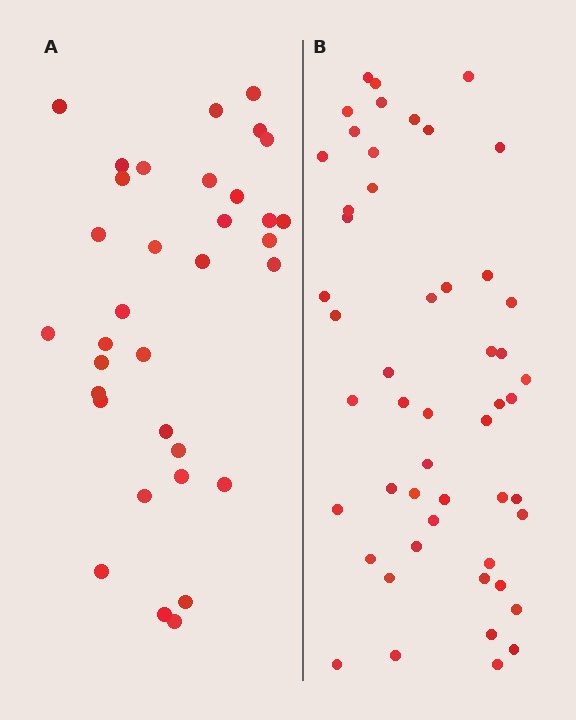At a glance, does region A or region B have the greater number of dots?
Region B (the right region) has more dots.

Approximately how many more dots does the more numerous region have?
Region B has approximately 15 more dots than region A.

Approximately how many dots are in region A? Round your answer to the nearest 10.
About 30 dots. (The exact count is 34, which rounds to 30.)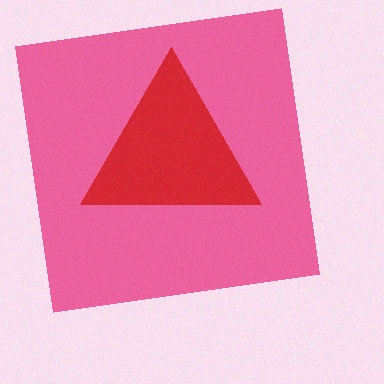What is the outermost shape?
The pink square.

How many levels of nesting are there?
2.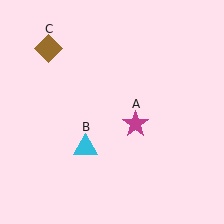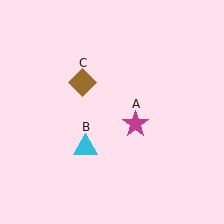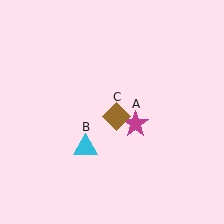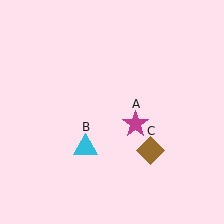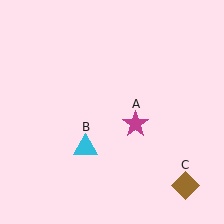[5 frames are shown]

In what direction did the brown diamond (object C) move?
The brown diamond (object C) moved down and to the right.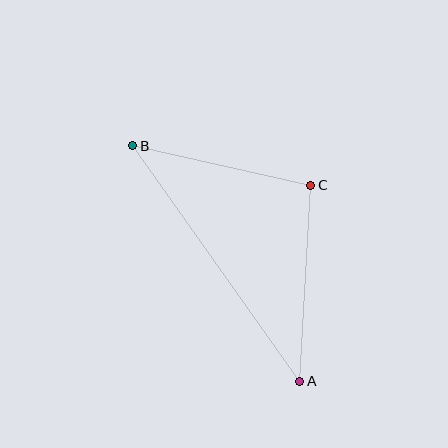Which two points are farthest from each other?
Points A and B are farthest from each other.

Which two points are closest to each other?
Points B and C are closest to each other.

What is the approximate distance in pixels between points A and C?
The distance between A and C is approximately 196 pixels.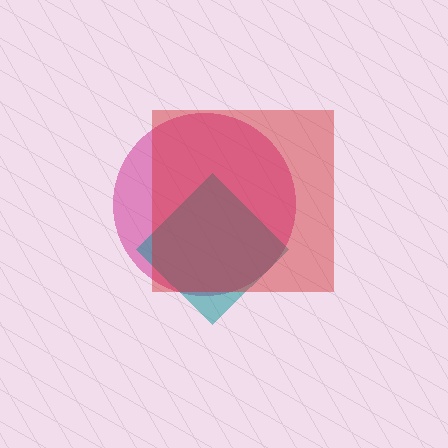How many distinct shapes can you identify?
There are 3 distinct shapes: a magenta circle, a teal diamond, a red square.